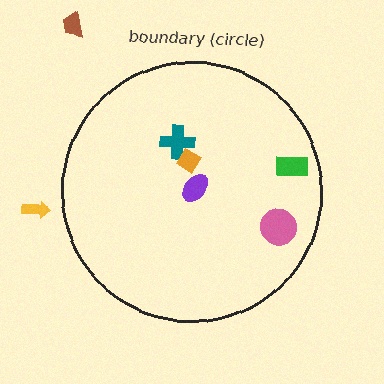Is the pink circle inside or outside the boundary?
Inside.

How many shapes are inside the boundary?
5 inside, 2 outside.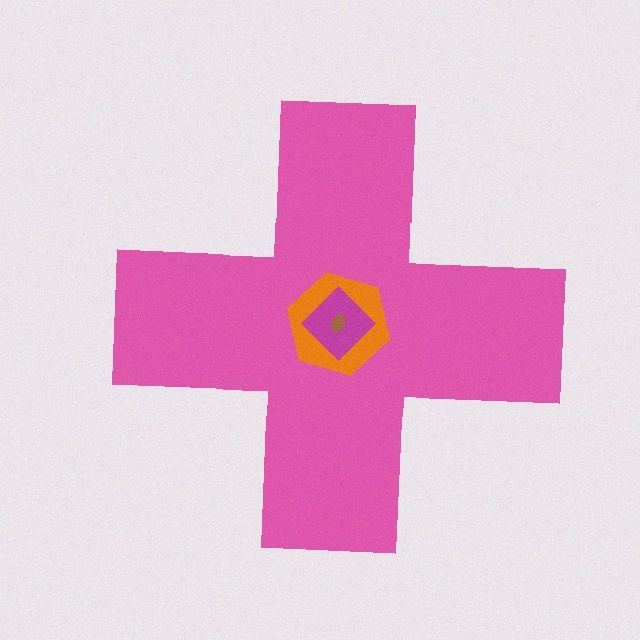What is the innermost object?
The brown ellipse.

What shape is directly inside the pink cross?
The orange hexagon.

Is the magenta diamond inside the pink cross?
Yes.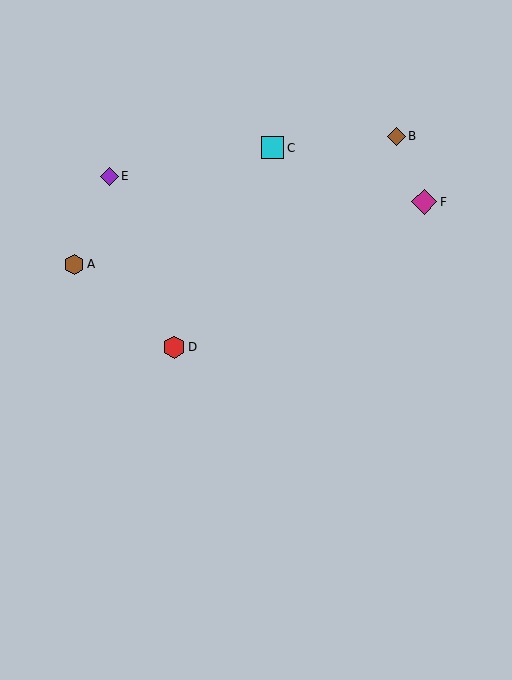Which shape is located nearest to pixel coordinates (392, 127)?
The brown diamond (labeled B) at (396, 136) is nearest to that location.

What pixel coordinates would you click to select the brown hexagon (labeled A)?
Click at (74, 265) to select the brown hexagon A.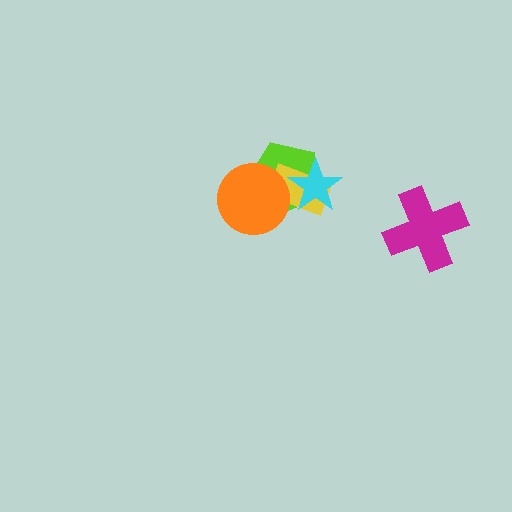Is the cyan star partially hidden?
No, no other shape covers it.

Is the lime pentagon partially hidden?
Yes, it is partially covered by another shape.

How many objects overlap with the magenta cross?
0 objects overlap with the magenta cross.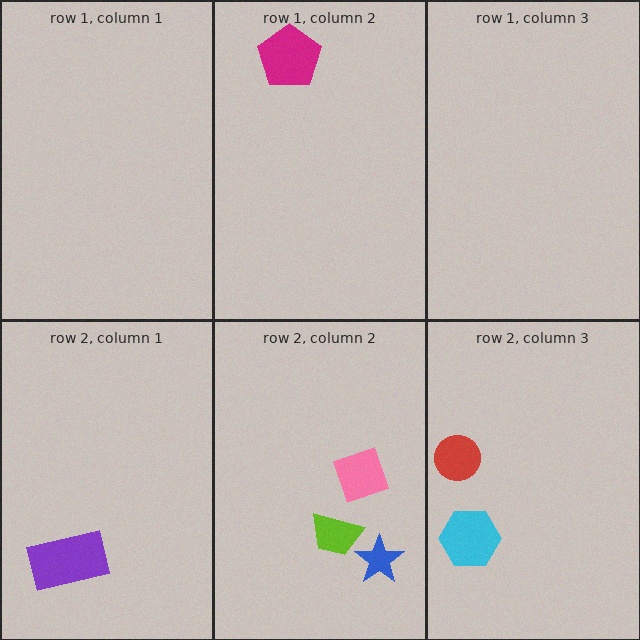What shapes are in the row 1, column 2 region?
The magenta pentagon.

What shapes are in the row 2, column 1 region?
The purple rectangle.